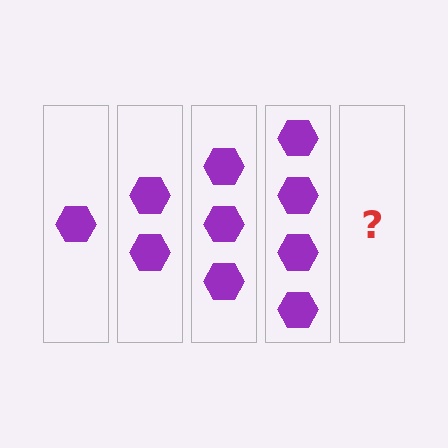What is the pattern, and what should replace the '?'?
The pattern is that each step adds one more hexagon. The '?' should be 5 hexagons.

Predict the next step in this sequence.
The next step is 5 hexagons.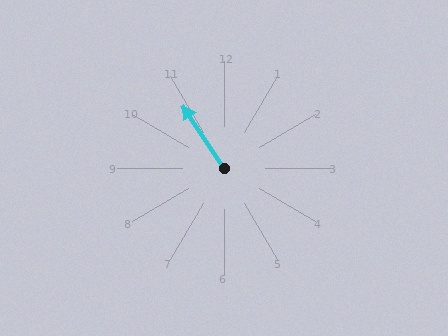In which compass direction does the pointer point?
Northwest.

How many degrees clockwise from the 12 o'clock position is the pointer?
Approximately 327 degrees.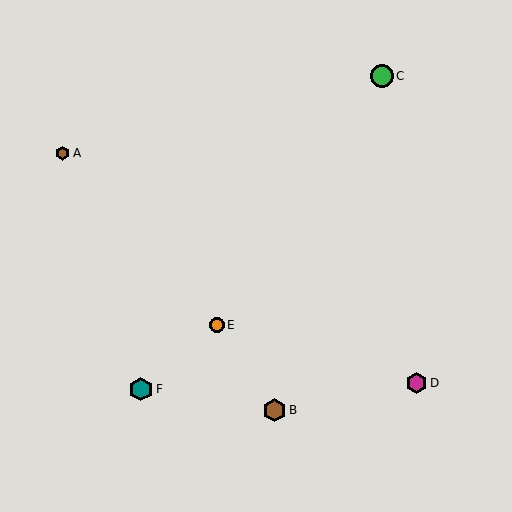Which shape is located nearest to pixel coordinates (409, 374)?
The magenta hexagon (labeled D) at (416, 383) is nearest to that location.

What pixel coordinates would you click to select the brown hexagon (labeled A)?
Click at (63, 153) to select the brown hexagon A.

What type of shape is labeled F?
Shape F is a teal hexagon.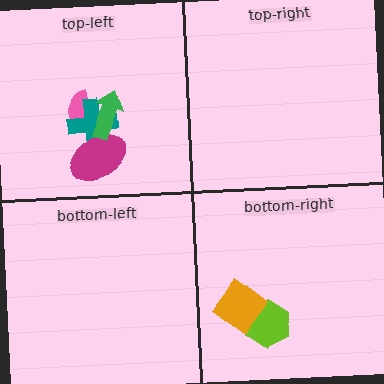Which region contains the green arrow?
The top-left region.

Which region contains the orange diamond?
The bottom-right region.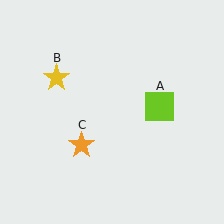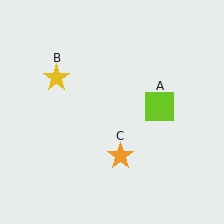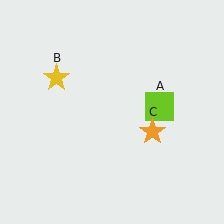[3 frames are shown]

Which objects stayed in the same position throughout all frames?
Lime square (object A) and yellow star (object B) remained stationary.